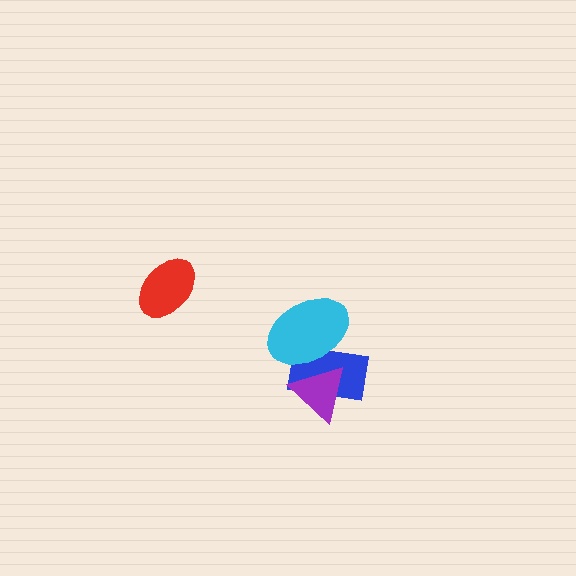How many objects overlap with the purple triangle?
2 objects overlap with the purple triangle.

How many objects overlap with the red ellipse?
0 objects overlap with the red ellipse.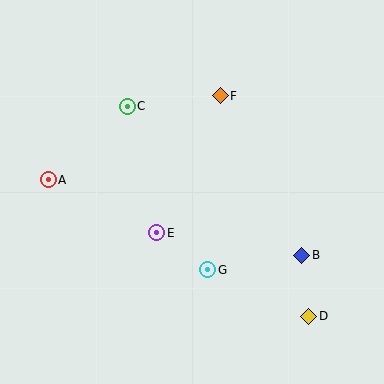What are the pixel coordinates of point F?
Point F is at (220, 96).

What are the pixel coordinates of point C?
Point C is at (127, 106).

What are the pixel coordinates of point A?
Point A is at (48, 180).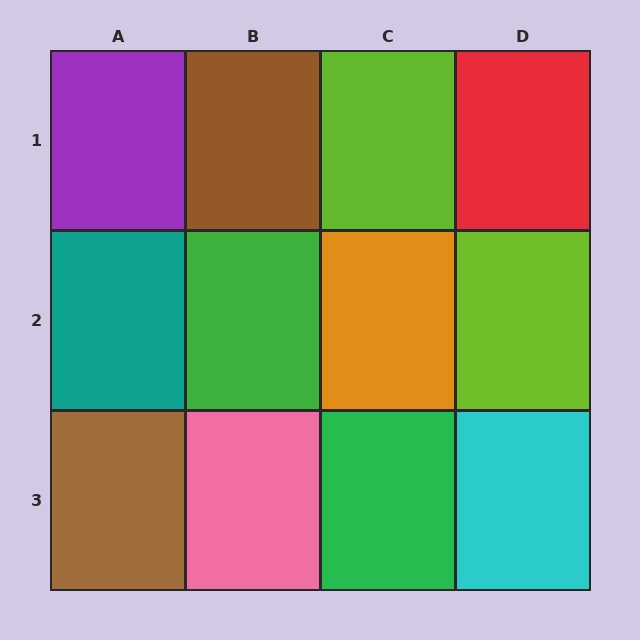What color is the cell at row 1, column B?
Brown.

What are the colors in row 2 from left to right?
Teal, green, orange, lime.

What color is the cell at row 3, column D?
Cyan.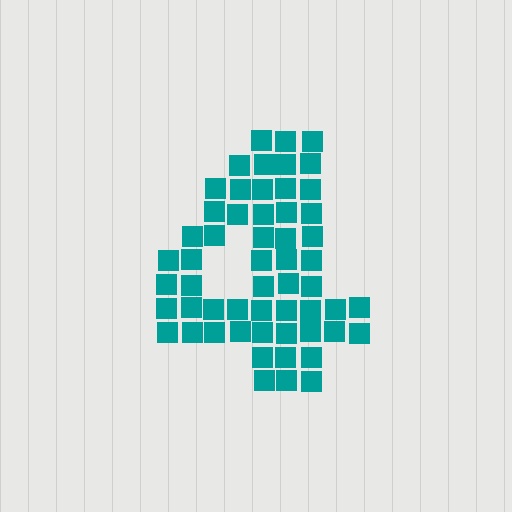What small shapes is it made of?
It is made of small squares.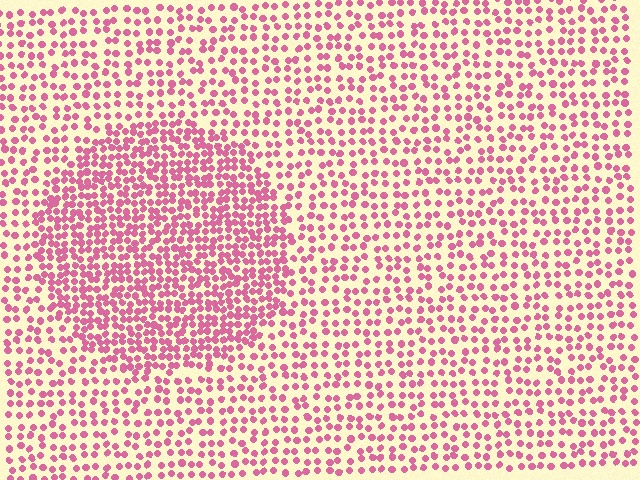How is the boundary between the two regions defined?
The boundary is defined by a change in element density (approximately 1.9x ratio). All elements are the same color, size, and shape.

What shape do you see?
I see a circle.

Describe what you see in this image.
The image contains small pink elements arranged at two different densities. A circle-shaped region is visible where the elements are more densely packed than the surrounding area.